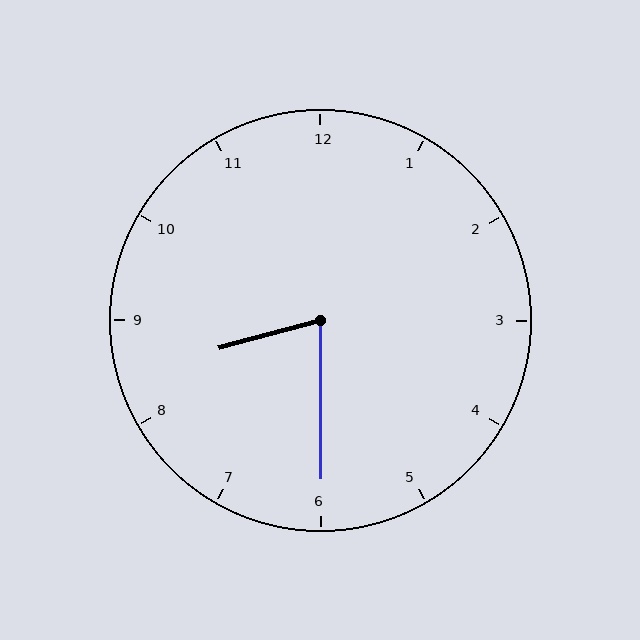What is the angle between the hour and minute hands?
Approximately 75 degrees.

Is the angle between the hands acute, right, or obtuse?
It is acute.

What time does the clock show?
8:30.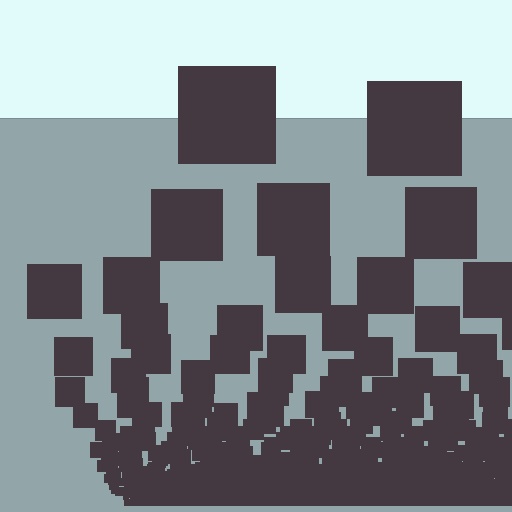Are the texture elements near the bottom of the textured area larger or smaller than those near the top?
Smaller. The gradient is inverted — elements near the bottom are smaller and denser.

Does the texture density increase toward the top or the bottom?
Density increases toward the bottom.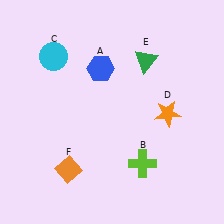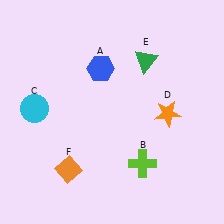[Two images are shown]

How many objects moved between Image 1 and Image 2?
1 object moved between the two images.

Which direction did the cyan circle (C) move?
The cyan circle (C) moved down.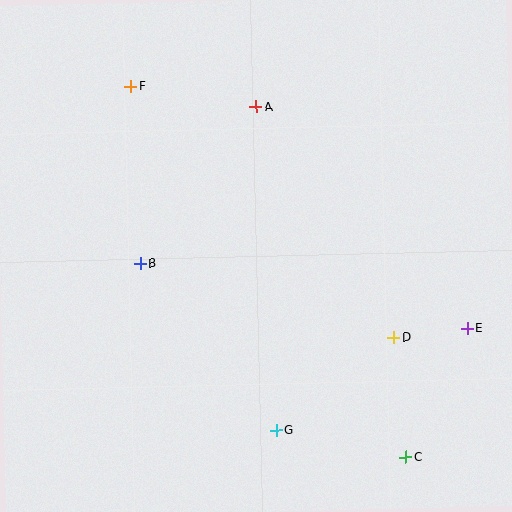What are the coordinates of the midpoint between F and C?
The midpoint between F and C is at (268, 272).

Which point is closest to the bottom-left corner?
Point B is closest to the bottom-left corner.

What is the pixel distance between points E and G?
The distance between E and G is 216 pixels.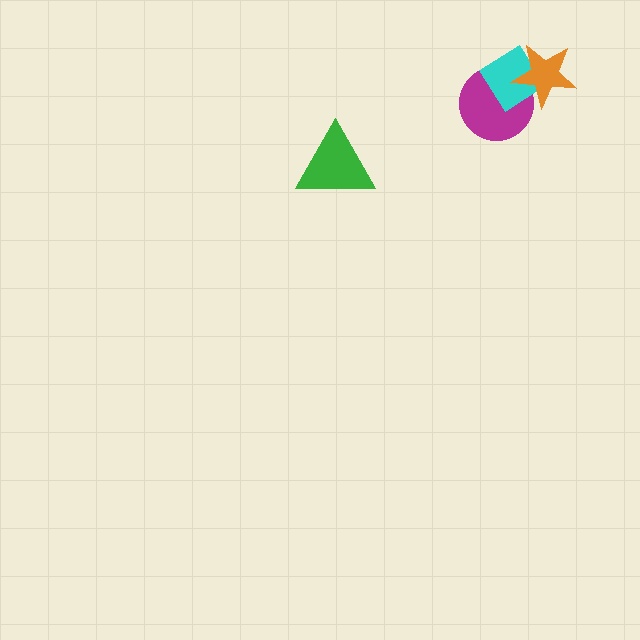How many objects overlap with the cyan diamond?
2 objects overlap with the cyan diamond.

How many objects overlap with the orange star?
2 objects overlap with the orange star.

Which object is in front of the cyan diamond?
The orange star is in front of the cyan diamond.